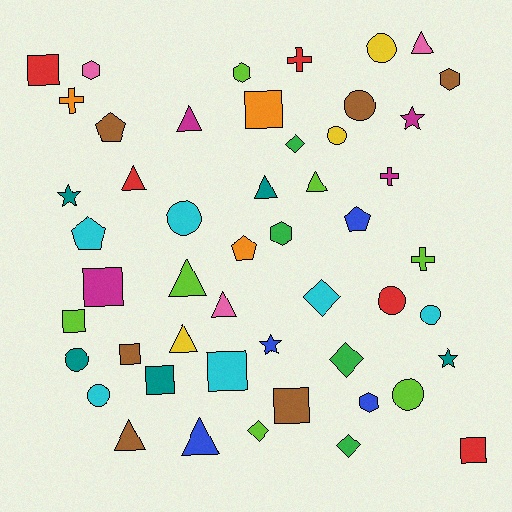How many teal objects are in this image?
There are 5 teal objects.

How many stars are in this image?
There are 4 stars.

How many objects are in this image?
There are 50 objects.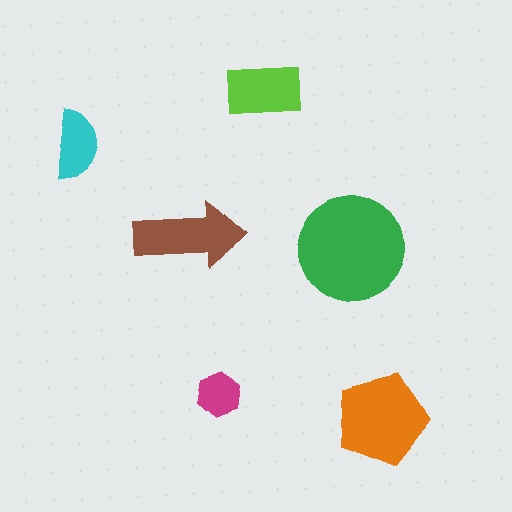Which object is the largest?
The green circle.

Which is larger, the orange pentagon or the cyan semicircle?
The orange pentagon.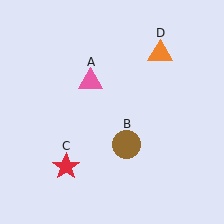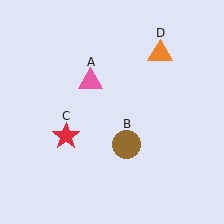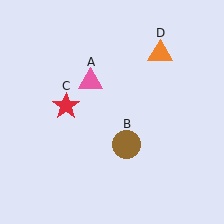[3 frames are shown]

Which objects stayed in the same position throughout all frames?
Pink triangle (object A) and brown circle (object B) and orange triangle (object D) remained stationary.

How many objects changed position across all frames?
1 object changed position: red star (object C).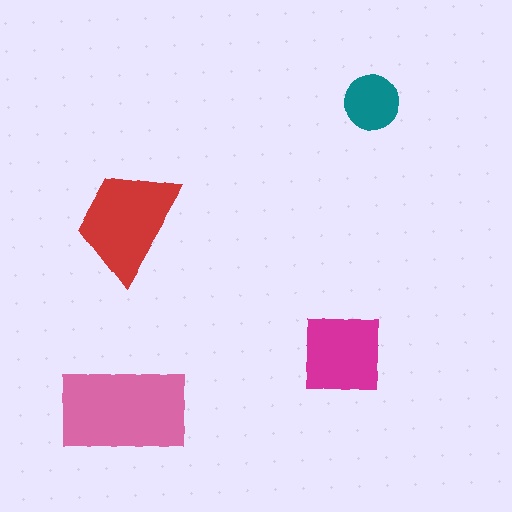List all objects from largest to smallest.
The pink rectangle, the red trapezoid, the magenta square, the teal circle.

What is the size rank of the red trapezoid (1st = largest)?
2nd.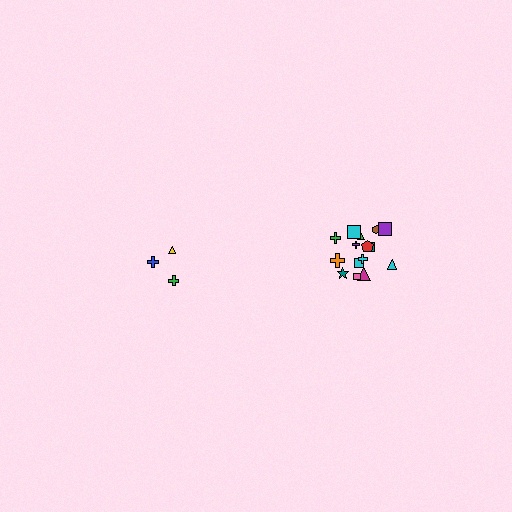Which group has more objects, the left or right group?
The right group.